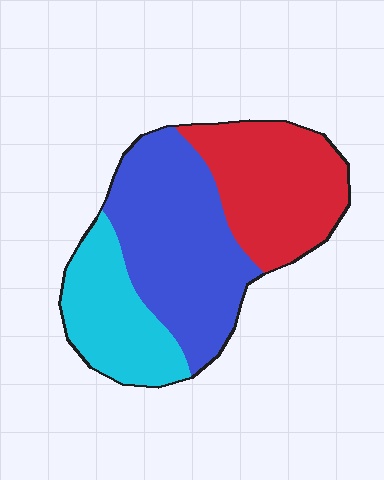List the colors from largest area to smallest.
From largest to smallest: blue, red, cyan.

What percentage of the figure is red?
Red takes up about one third (1/3) of the figure.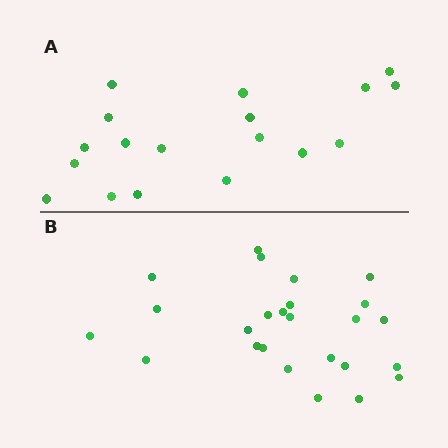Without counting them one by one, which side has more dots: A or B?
Region B (the bottom region) has more dots.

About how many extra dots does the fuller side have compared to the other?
Region B has roughly 8 or so more dots than region A.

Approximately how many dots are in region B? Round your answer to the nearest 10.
About 20 dots. (The exact count is 25, which rounds to 20.)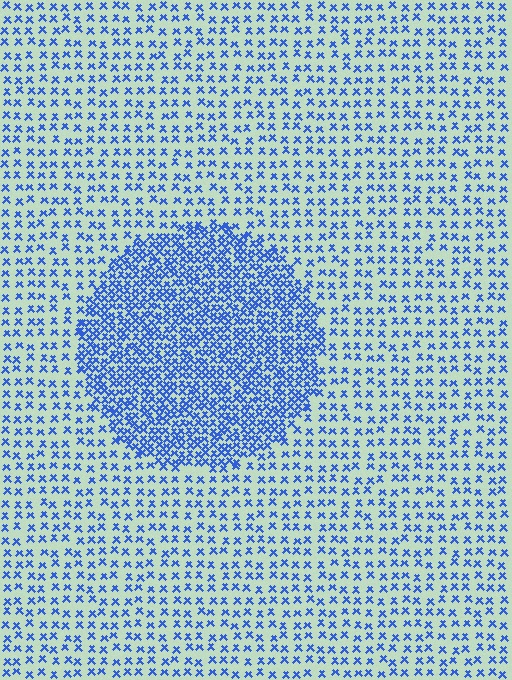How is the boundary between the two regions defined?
The boundary is defined by a change in element density (approximately 2.4x ratio). All elements are the same color, size, and shape.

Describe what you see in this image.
The image contains small blue elements arranged at two different densities. A circle-shaped region is visible where the elements are more densely packed than the surrounding area.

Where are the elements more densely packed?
The elements are more densely packed inside the circle boundary.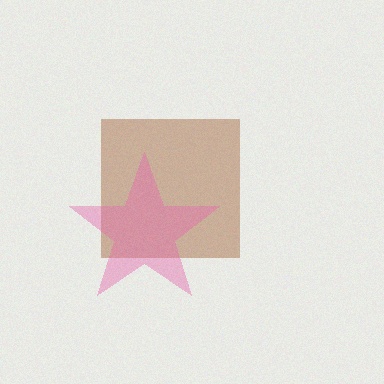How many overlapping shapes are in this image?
There are 2 overlapping shapes in the image.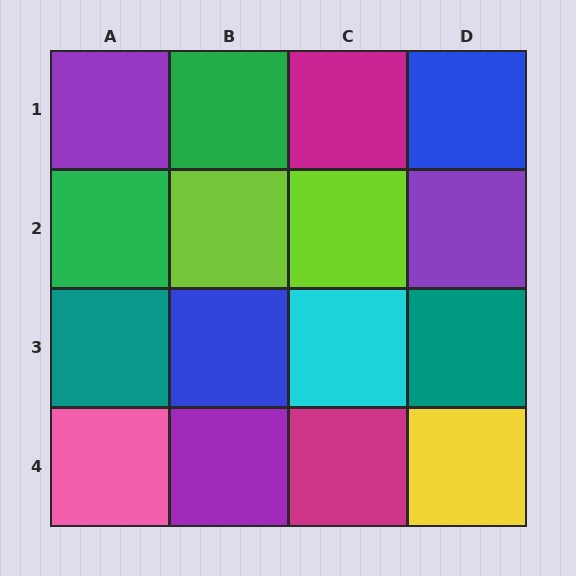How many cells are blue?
2 cells are blue.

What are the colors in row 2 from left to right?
Green, lime, lime, purple.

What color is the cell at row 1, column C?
Magenta.